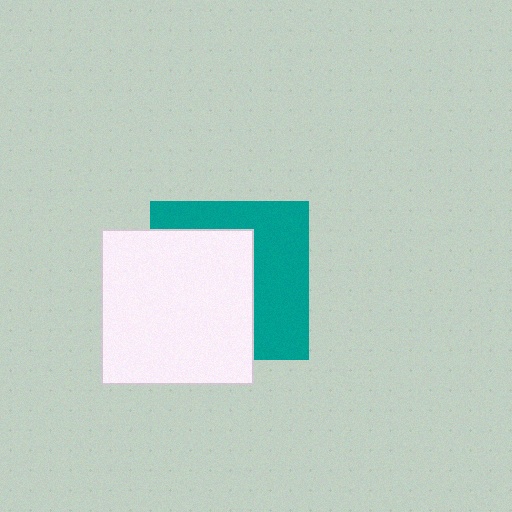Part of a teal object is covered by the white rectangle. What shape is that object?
It is a square.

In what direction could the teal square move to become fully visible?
The teal square could move right. That would shift it out from behind the white rectangle entirely.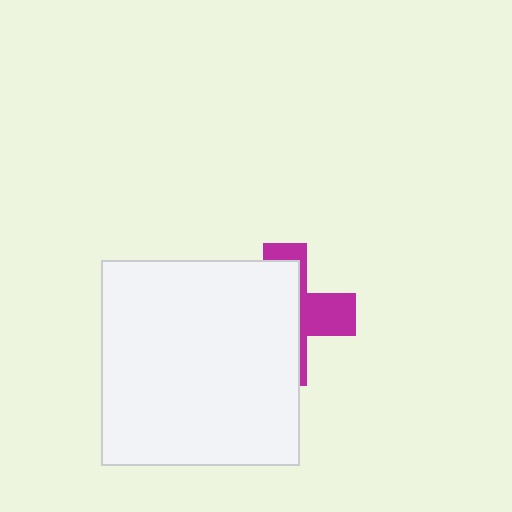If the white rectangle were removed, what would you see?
You would see the complete magenta cross.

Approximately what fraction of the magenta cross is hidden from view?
Roughly 64% of the magenta cross is hidden behind the white rectangle.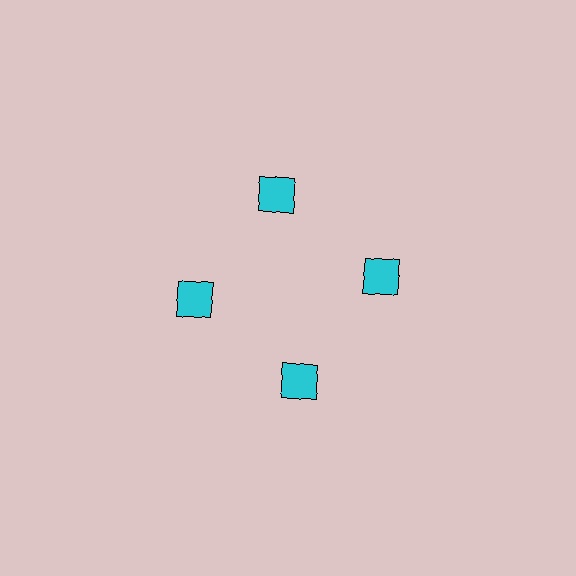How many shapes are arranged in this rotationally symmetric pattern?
There are 4 shapes, arranged in 4 groups of 1.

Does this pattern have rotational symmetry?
Yes, this pattern has 4-fold rotational symmetry. It looks the same after rotating 90 degrees around the center.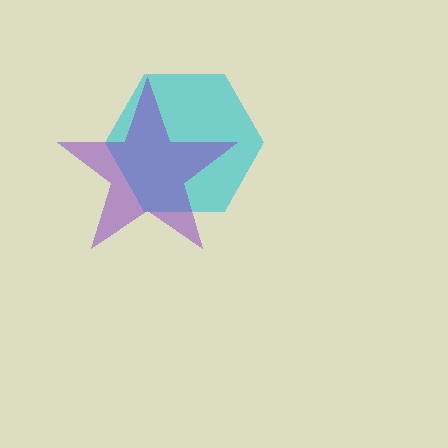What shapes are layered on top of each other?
The layered shapes are: a cyan hexagon, a purple star.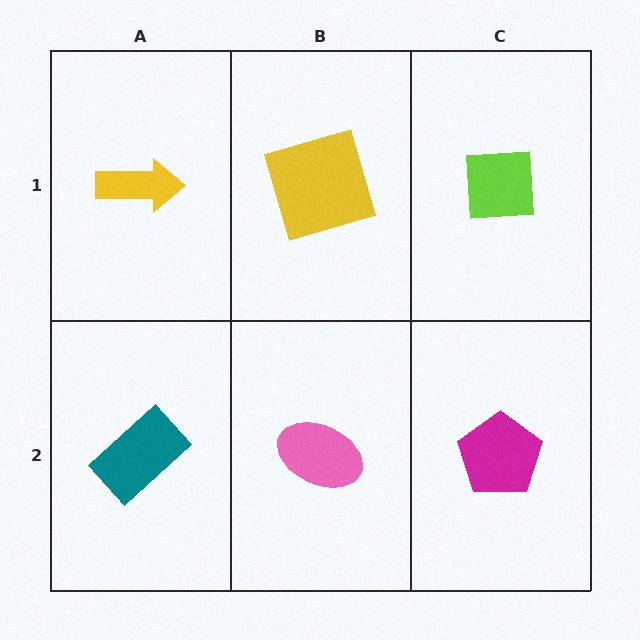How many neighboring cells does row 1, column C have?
2.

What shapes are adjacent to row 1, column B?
A pink ellipse (row 2, column B), a yellow arrow (row 1, column A), a lime square (row 1, column C).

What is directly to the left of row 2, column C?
A pink ellipse.